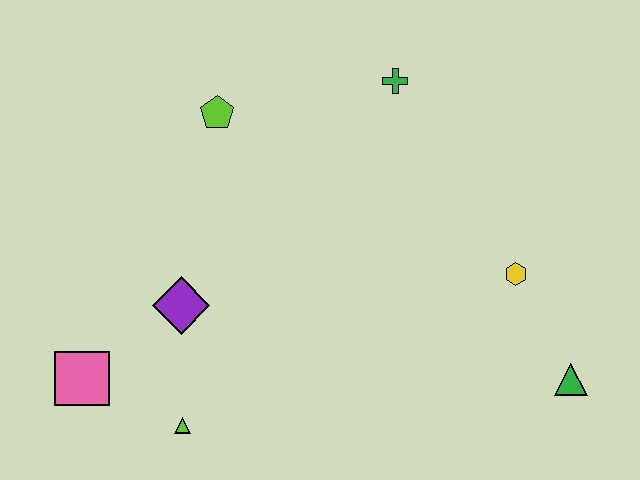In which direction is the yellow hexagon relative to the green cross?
The yellow hexagon is below the green cross.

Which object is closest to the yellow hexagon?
The green triangle is closest to the yellow hexagon.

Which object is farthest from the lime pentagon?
The green triangle is farthest from the lime pentagon.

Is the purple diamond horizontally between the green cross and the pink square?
Yes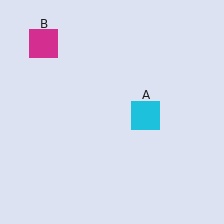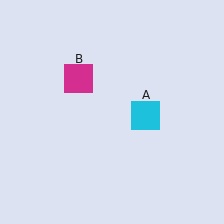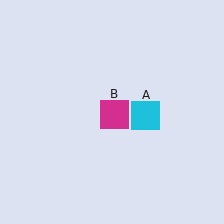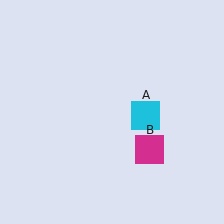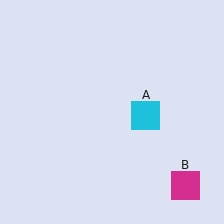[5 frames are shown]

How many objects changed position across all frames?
1 object changed position: magenta square (object B).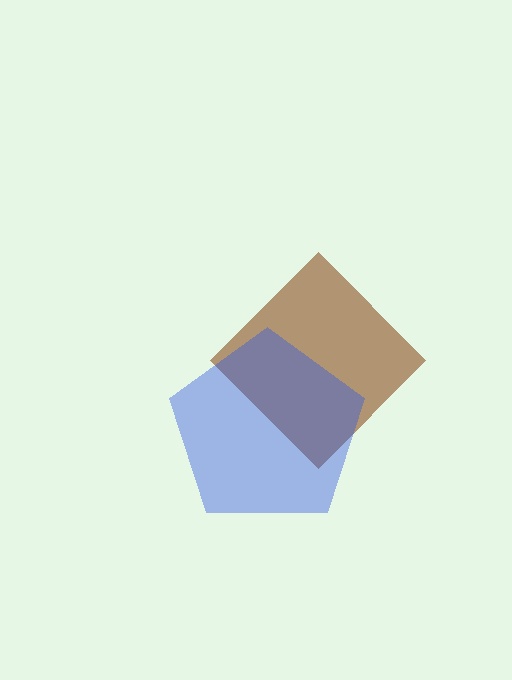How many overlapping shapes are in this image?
There are 2 overlapping shapes in the image.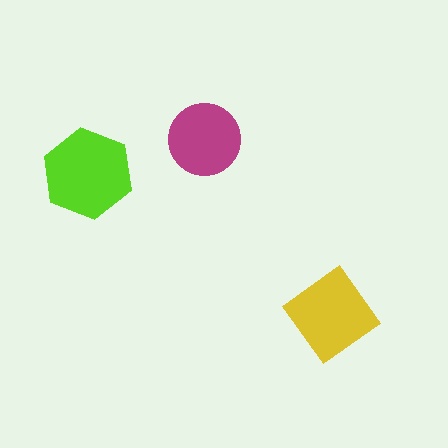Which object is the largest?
The lime hexagon.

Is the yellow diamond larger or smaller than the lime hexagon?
Smaller.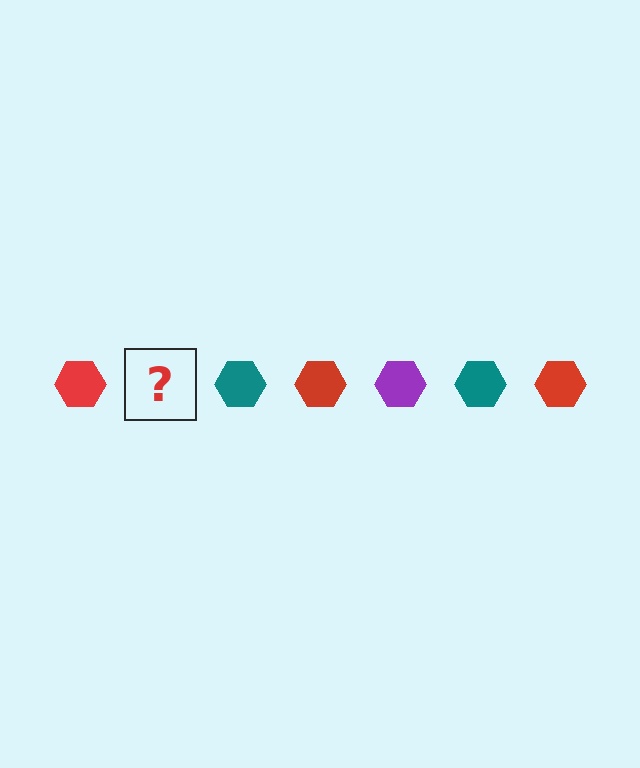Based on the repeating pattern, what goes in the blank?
The blank should be a purple hexagon.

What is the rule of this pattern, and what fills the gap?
The rule is that the pattern cycles through red, purple, teal hexagons. The gap should be filled with a purple hexagon.